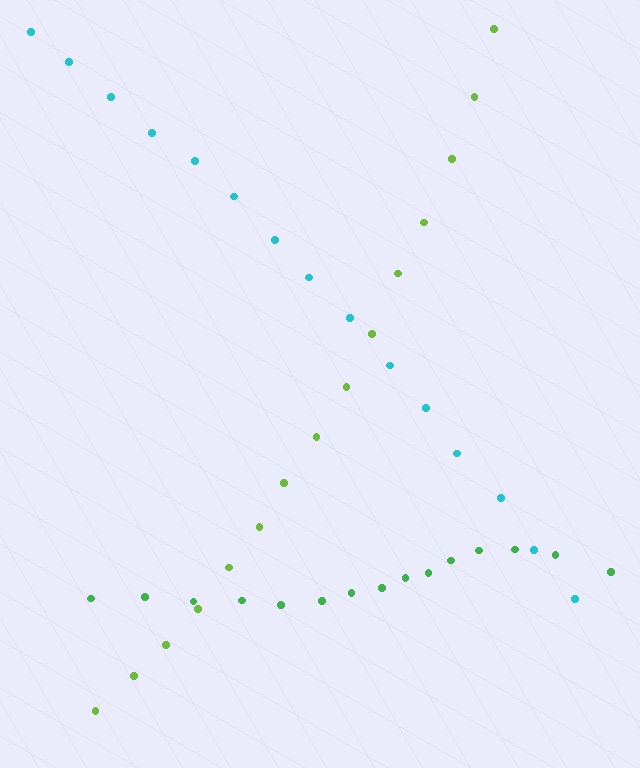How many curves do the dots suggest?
There are 3 distinct paths.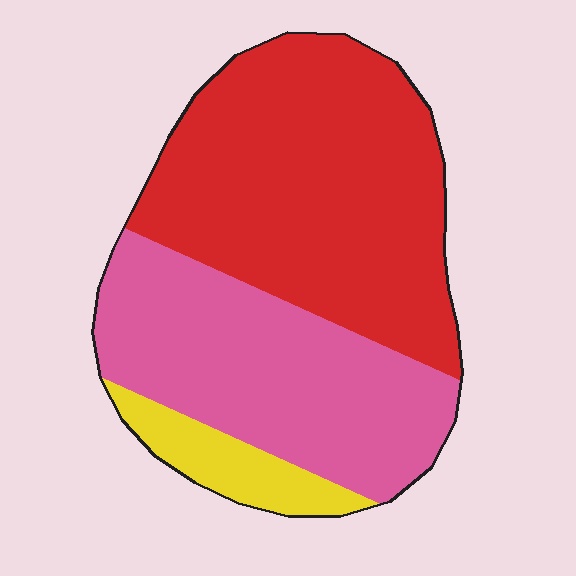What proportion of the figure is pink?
Pink covers roughly 40% of the figure.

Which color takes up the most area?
Red, at roughly 50%.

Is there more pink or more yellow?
Pink.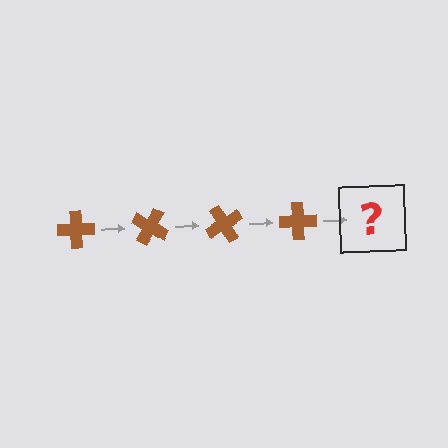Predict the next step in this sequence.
The next step is a brown cross rotated 120 degrees.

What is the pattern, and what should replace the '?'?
The pattern is that the cross rotates 30 degrees each step. The '?' should be a brown cross rotated 120 degrees.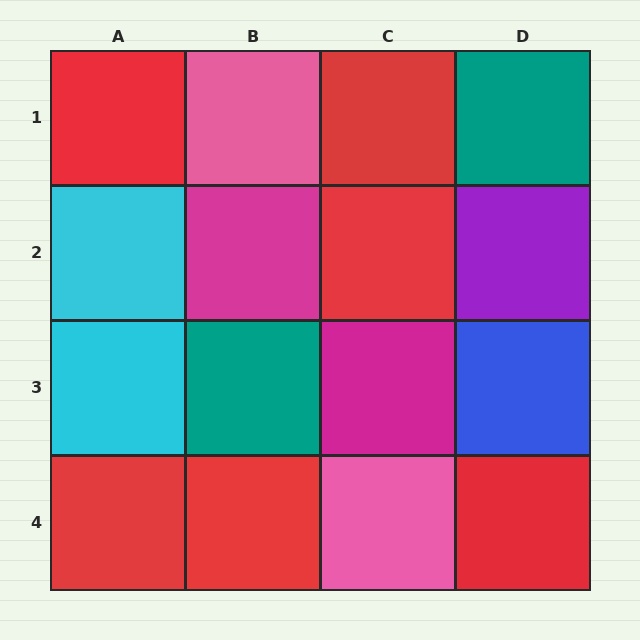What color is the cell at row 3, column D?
Blue.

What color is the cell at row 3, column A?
Cyan.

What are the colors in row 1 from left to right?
Red, pink, red, teal.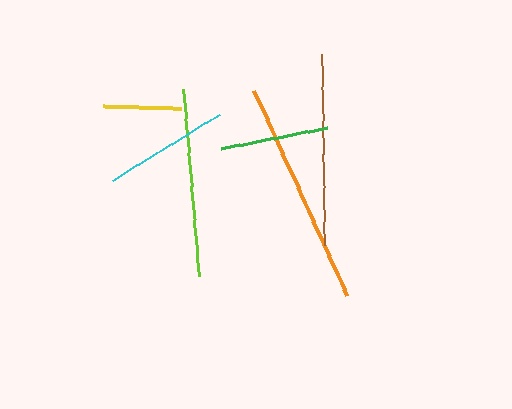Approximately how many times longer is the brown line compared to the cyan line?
The brown line is approximately 1.5 times the length of the cyan line.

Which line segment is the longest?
The orange line is the longest at approximately 224 pixels.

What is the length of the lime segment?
The lime segment is approximately 188 pixels long.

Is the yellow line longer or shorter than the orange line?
The orange line is longer than the yellow line.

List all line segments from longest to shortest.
From longest to shortest: orange, brown, lime, cyan, green, yellow.